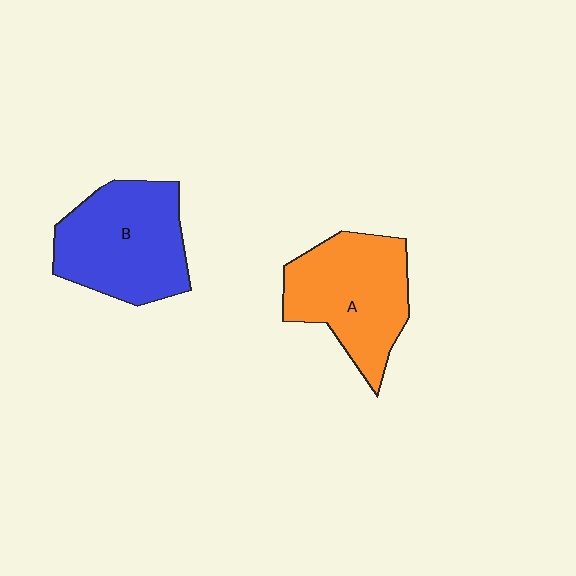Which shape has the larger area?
Shape B (blue).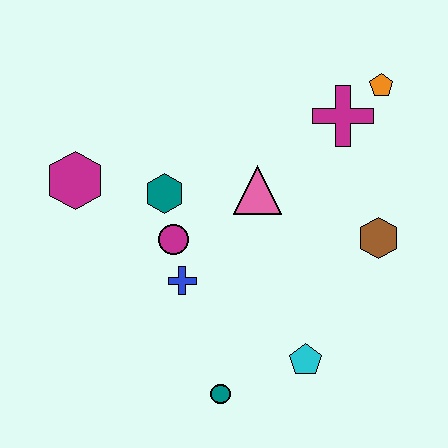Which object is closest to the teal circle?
The cyan pentagon is closest to the teal circle.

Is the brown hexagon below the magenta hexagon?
Yes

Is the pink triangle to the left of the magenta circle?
No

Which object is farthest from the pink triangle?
The teal circle is farthest from the pink triangle.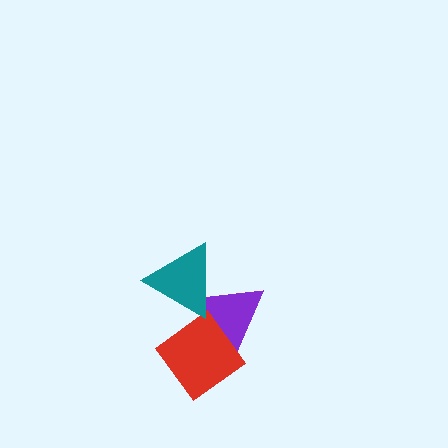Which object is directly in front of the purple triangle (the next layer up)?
The red diamond is directly in front of the purple triangle.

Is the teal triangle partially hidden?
No, no other shape covers it.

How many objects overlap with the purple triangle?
2 objects overlap with the purple triangle.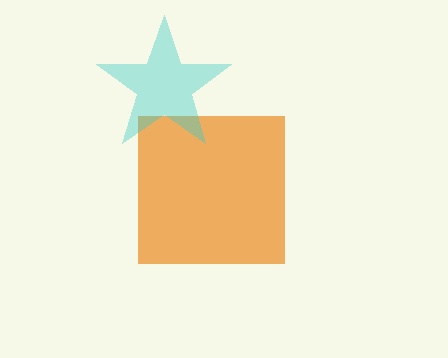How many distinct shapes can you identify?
There are 2 distinct shapes: an orange square, a cyan star.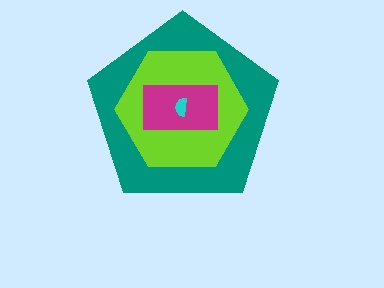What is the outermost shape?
The teal pentagon.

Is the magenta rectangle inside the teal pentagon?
Yes.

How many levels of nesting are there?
4.